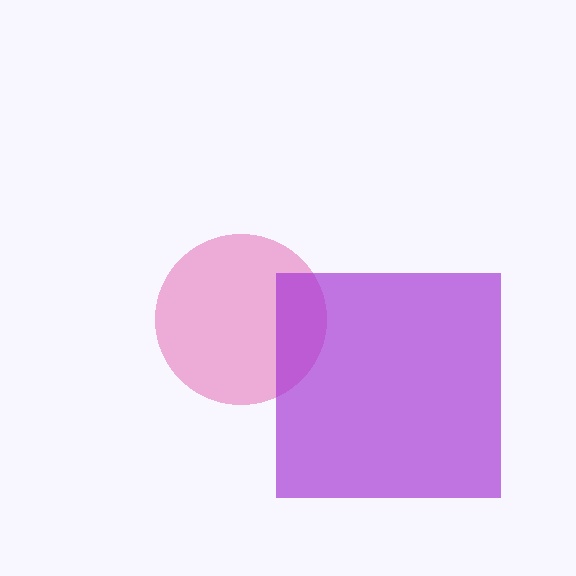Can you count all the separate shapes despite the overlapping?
Yes, there are 2 separate shapes.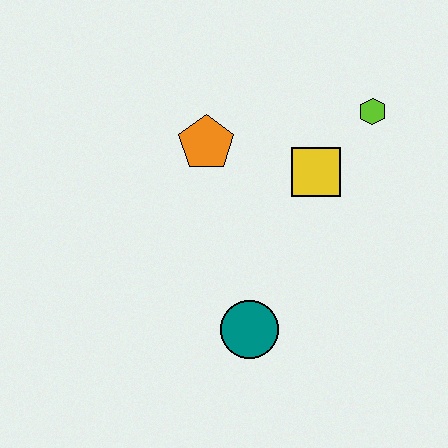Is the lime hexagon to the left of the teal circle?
No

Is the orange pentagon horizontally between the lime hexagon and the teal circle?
No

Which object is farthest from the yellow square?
The teal circle is farthest from the yellow square.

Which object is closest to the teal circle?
The yellow square is closest to the teal circle.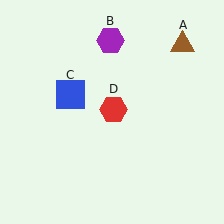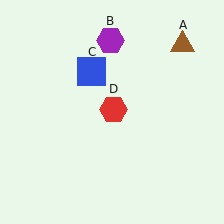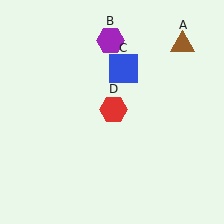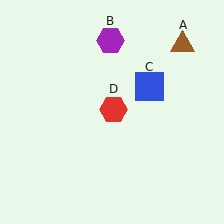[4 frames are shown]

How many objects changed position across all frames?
1 object changed position: blue square (object C).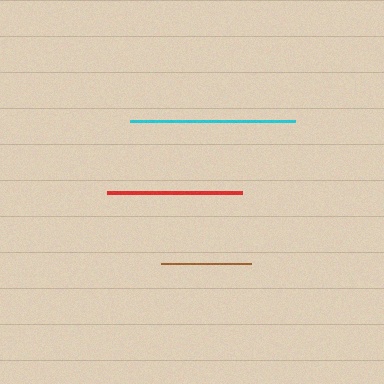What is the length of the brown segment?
The brown segment is approximately 90 pixels long.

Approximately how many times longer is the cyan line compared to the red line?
The cyan line is approximately 1.2 times the length of the red line.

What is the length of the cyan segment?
The cyan segment is approximately 165 pixels long.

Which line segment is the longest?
The cyan line is the longest at approximately 165 pixels.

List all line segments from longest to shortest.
From longest to shortest: cyan, red, brown.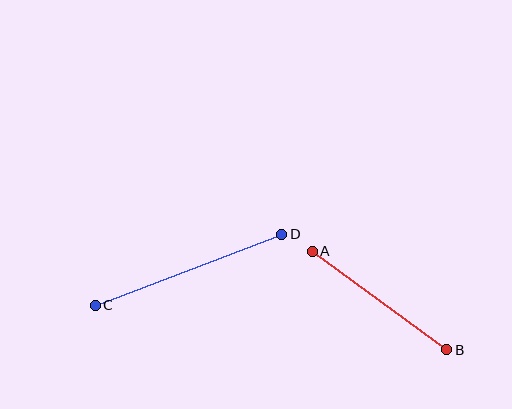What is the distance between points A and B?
The distance is approximately 167 pixels.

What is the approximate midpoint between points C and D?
The midpoint is at approximately (189, 270) pixels.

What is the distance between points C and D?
The distance is approximately 200 pixels.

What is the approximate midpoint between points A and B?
The midpoint is at approximately (380, 301) pixels.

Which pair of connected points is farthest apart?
Points C and D are farthest apart.